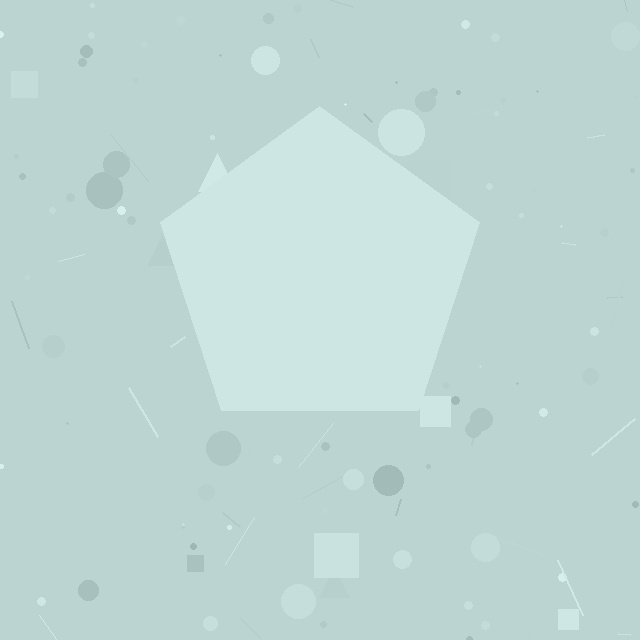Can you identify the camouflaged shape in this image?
The camouflaged shape is a pentagon.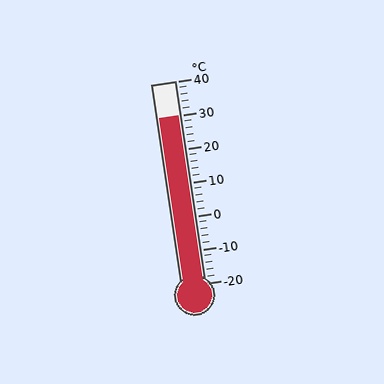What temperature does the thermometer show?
The thermometer shows approximately 30°C.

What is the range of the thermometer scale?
The thermometer scale ranges from -20°C to 40°C.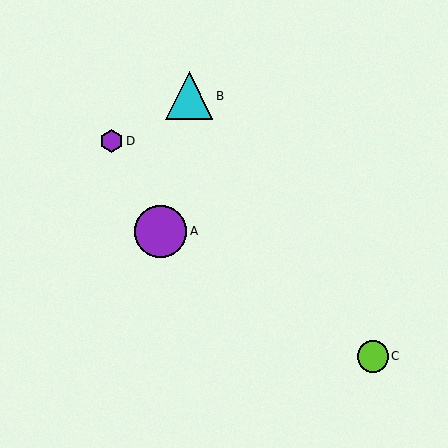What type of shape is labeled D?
Shape D is a purple hexagon.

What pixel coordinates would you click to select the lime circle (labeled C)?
Click at (373, 356) to select the lime circle C.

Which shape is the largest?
The purple circle (labeled A) is the largest.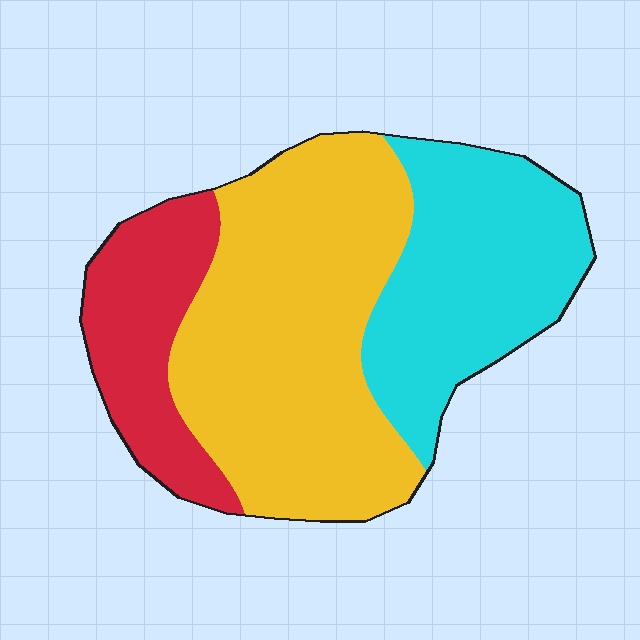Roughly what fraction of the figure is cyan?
Cyan covers around 30% of the figure.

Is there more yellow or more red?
Yellow.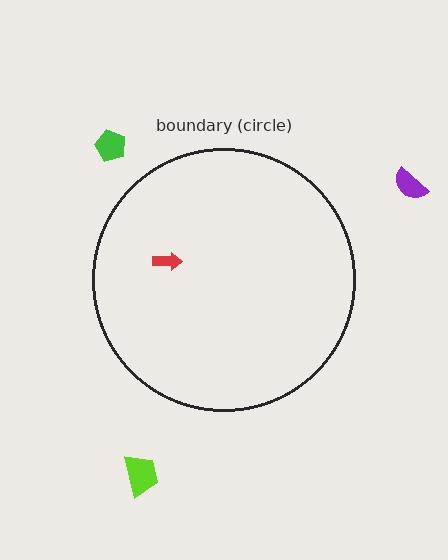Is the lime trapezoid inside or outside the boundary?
Outside.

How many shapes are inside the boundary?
1 inside, 3 outside.